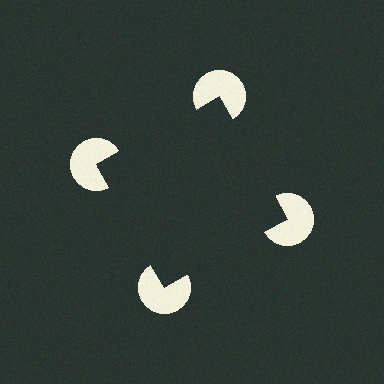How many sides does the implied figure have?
4 sides.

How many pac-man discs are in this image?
There are 4 — one at each vertex of the illusory square.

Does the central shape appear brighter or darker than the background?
It typically appears slightly darker than the background, even though no actual brightness change is drawn.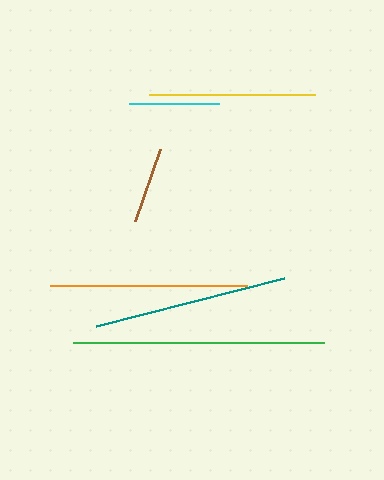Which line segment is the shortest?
The brown line is the shortest at approximately 77 pixels.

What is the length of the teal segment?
The teal segment is approximately 194 pixels long.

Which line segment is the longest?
The green line is the longest at approximately 250 pixels.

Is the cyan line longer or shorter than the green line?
The green line is longer than the cyan line.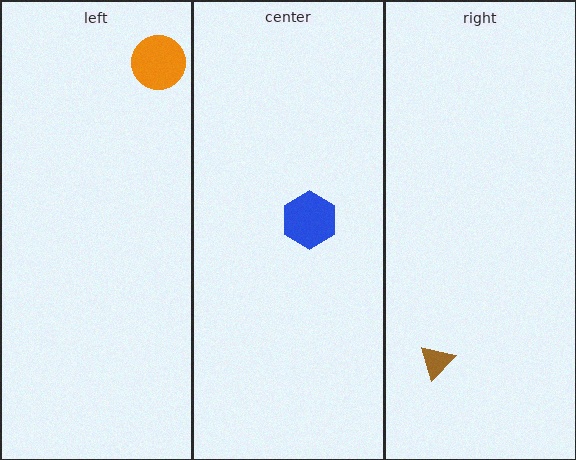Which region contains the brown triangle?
The right region.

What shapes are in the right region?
The brown triangle.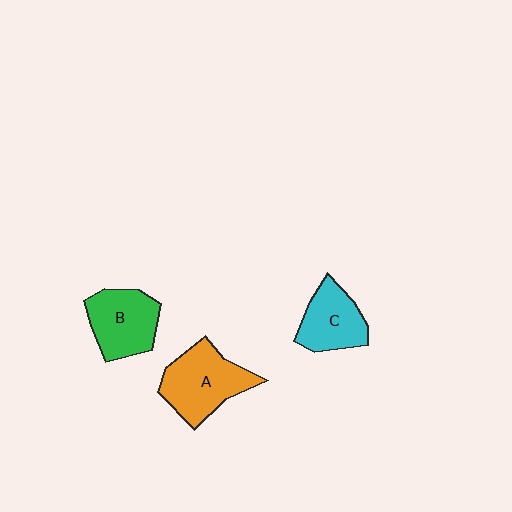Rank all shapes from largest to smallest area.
From largest to smallest: A (orange), B (green), C (cyan).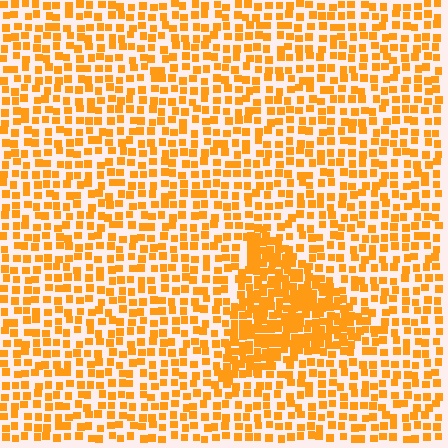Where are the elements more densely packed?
The elements are more densely packed inside the triangle boundary.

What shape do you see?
I see a triangle.